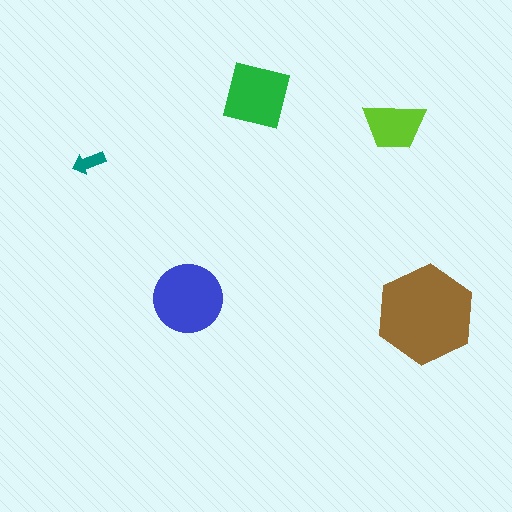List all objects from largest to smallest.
The brown hexagon, the blue circle, the green square, the lime trapezoid, the teal arrow.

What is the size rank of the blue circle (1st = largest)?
2nd.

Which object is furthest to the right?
The brown hexagon is rightmost.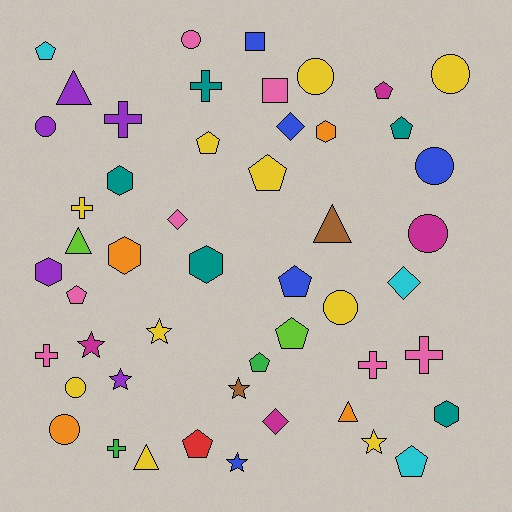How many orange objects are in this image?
There are 4 orange objects.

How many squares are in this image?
There are 2 squares.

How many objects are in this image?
There are 50 objects.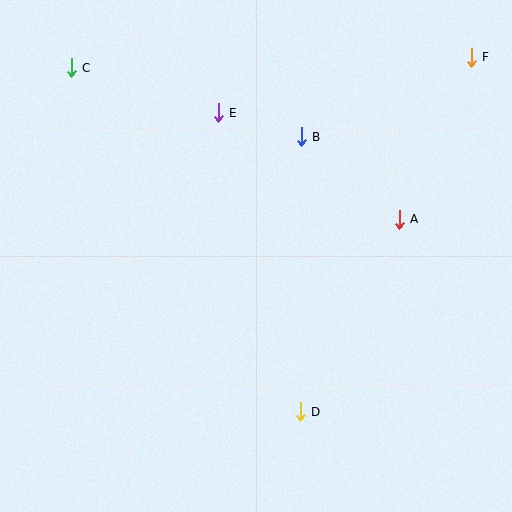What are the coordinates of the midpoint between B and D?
The midpoint between B and D is at (301, 274).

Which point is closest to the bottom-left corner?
Point D is closest to the bottom-left corner.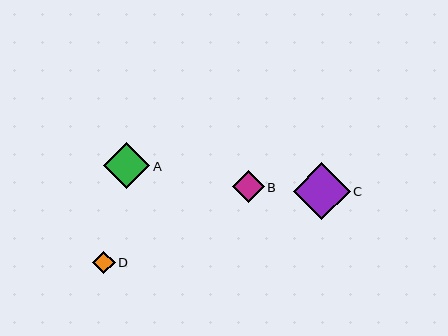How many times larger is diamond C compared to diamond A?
Diamond C is approximately 1.2 times the size of diamond A.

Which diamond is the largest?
Diamond C is the largest with a size of approximately 57 pixels.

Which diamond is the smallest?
Diamond D is the smallest with a size of approximately 23 pixels.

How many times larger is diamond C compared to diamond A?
Diamond C is approximately 1.2 times the size of diamond A.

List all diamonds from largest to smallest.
From largest to smallest: C, A, B, D.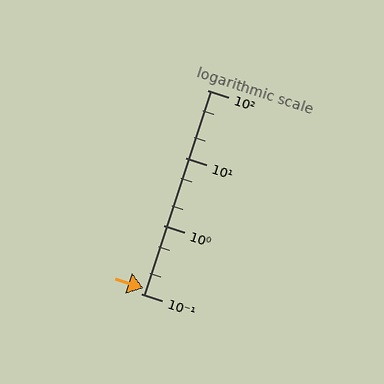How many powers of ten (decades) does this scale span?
The scale spans 3 decades, from 0.1 to 100.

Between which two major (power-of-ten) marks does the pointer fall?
The pointer is between 0.1 and 1.